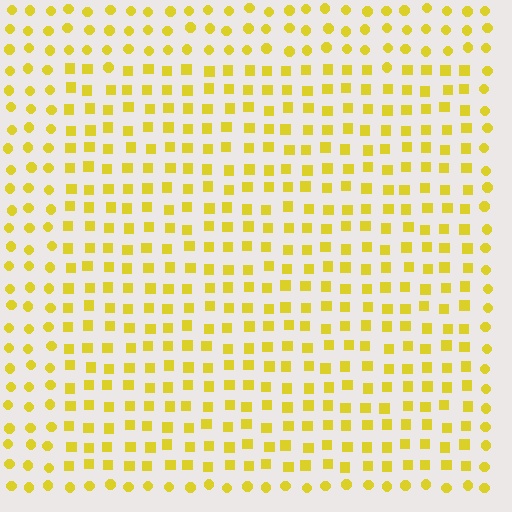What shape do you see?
I see a rectangle.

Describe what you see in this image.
The image is filled with small yellow elements arranged in a uniform grid. A rectangle-shaped region contains squares, while the surrounding area contains circles. The boundary is defined purely by the change in element shape.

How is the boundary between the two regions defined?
The boundary is defined by a change in element shape: squares inside vs. circles outside. All elements share the same color and spacing.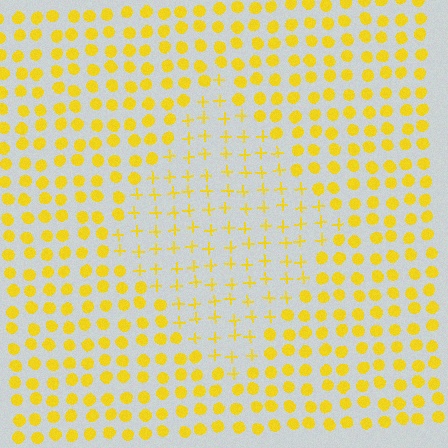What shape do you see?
I see a diamond.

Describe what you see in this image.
The image is filled with small yellow elements arranged in a uniform grid. A diamond-shaped region contains plus signs, while the surrounding area contains circles. The boundary is defined purely by the change in element shape.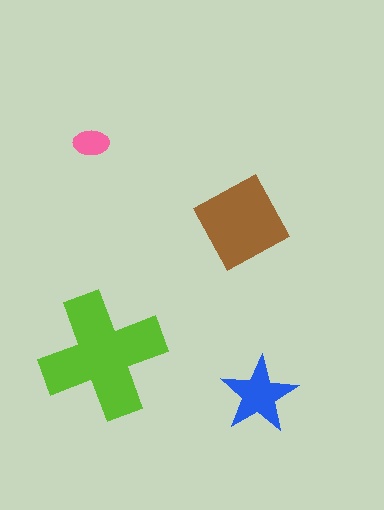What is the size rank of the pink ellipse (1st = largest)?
4th.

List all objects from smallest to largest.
The pink ellipse, the blue star, the brown square, the lime cross.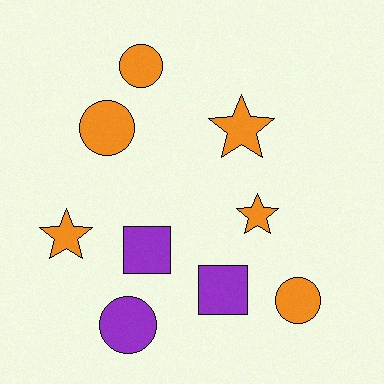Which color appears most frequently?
Orange, with 6 objects.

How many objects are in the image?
There are 9 objects.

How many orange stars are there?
There are 3 orange stars.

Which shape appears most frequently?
Circle, with 4 objects.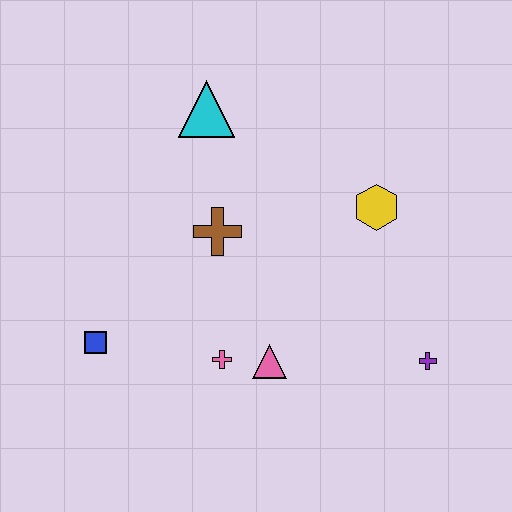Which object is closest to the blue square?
The pink cross is closest to the blue square.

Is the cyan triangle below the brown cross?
No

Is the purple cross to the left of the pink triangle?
No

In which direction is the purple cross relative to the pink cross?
The purple cross is to the right of the pink cross.